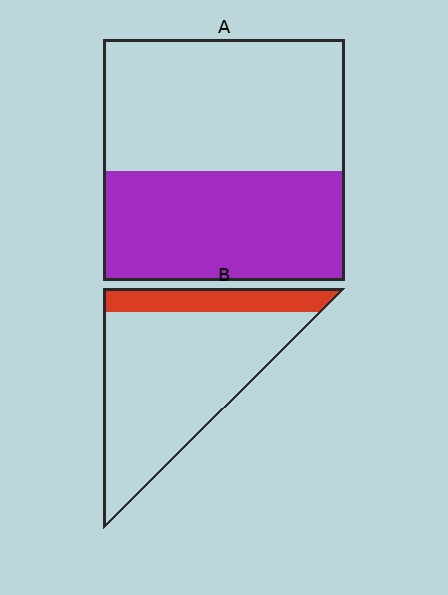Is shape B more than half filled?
No.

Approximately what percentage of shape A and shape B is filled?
A is approximately 45% and B is approximately 20%.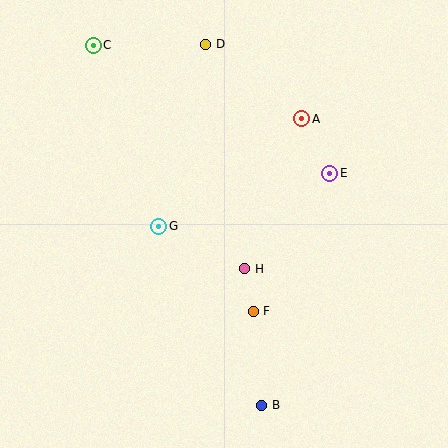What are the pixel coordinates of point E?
Point E is at (330, 173).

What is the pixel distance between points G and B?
The distance between G and B is 207 pixels.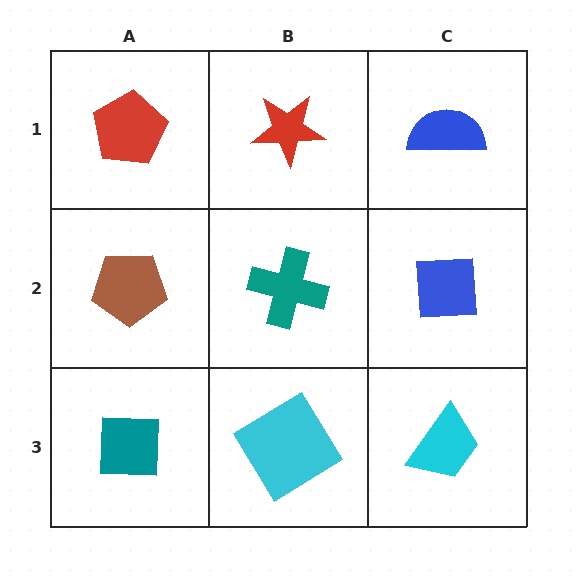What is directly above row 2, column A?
A red pentagon.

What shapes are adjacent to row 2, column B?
A red star (row 1, column B), a cyan diamond (row 3, column B), a brown pentagon (row 2, column A), a blue square (row 2, column C).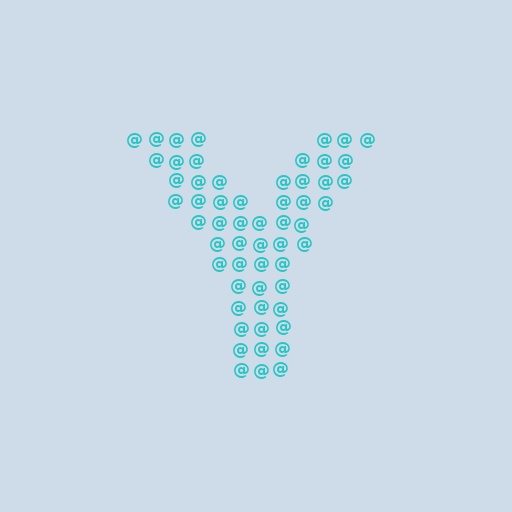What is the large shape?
The large shape is the letter Y.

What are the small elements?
The small elements are at signs.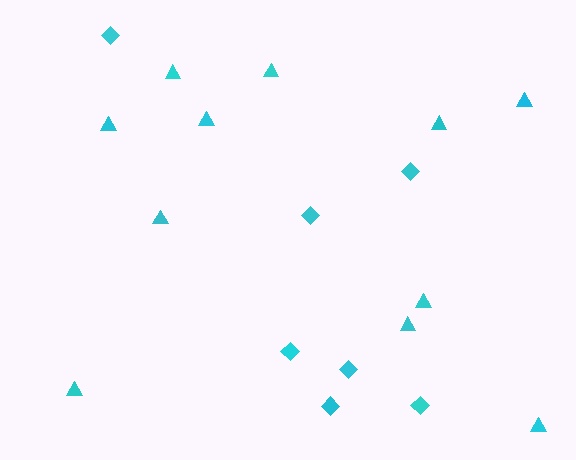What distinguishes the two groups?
There are 2 groups: one group of diamonds (7) and one group of triangles (11).